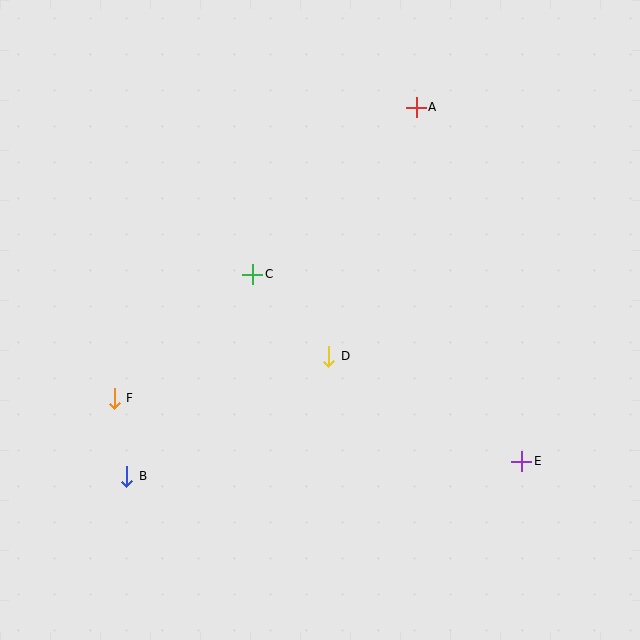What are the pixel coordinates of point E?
Point E is at (522, 461).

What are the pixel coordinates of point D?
Point D is at (329, 356).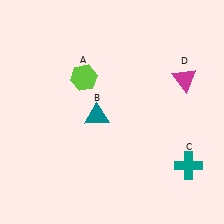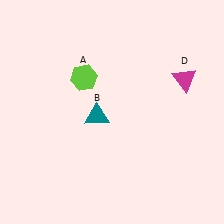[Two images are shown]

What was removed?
The teal cross (C) was removed in Image 2.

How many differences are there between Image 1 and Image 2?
There is 1 difference between the two images.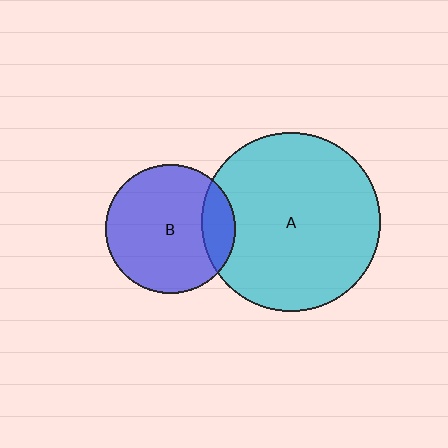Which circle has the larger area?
Circle A (cyan).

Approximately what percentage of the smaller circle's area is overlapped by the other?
Approximately 15%.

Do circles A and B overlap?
Yes.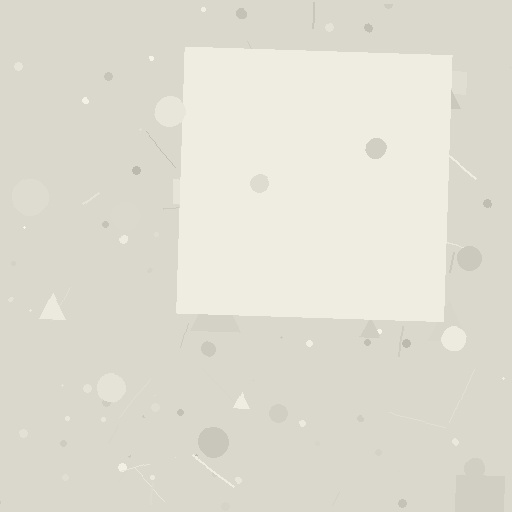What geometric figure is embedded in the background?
A square is embedded in the background.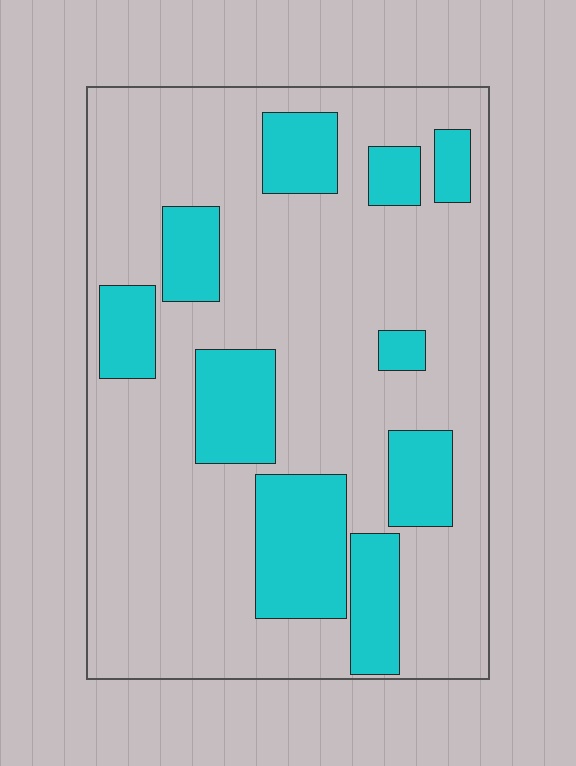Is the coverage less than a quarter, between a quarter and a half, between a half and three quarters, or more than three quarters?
Between a quarter and a half.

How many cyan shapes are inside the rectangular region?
10.